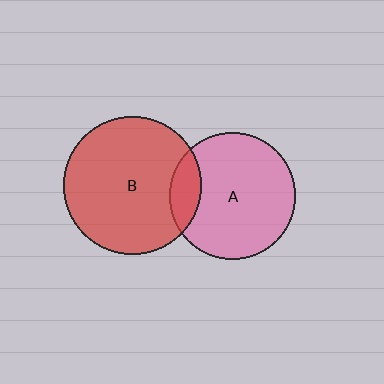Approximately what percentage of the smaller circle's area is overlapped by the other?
Approximately 15%.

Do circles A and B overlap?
Yes.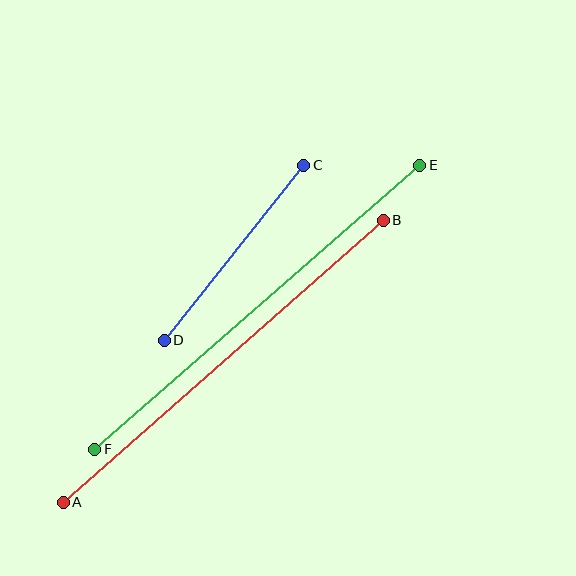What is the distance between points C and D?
The distance is approximately 224 pixels.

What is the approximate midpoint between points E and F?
The midpoint is at approximately (257, 307) pixels.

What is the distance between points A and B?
The distance is approximately 427 pixels.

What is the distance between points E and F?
The distance is approximately 432 pixels.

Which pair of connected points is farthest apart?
Points E and F are farthest apart.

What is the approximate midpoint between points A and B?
The midpoint is at approximately (223, 361) pixels.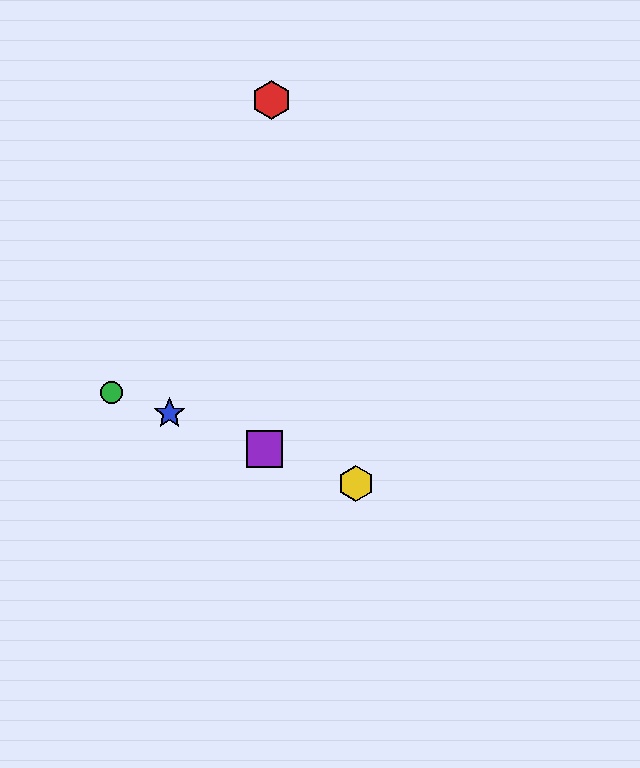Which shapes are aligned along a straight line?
The blue star, the green circle, the yellow hexagon, the purple square are aligned along a straight line.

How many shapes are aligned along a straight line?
4 shapes (the blue star, the green circle, the yellow hexagon, the purple square) are aligned along a straight line.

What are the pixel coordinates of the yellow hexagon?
The yellow hexagon is at (356, 483).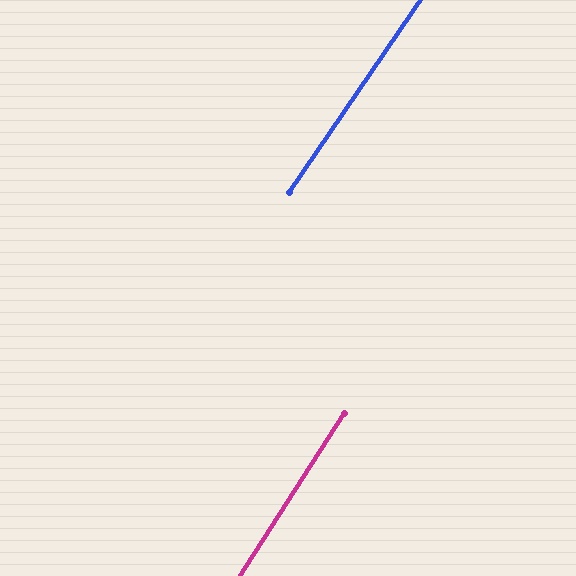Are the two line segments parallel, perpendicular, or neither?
Parallel — their directions differ by only 1.6°.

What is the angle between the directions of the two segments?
Approximately 2 degrees.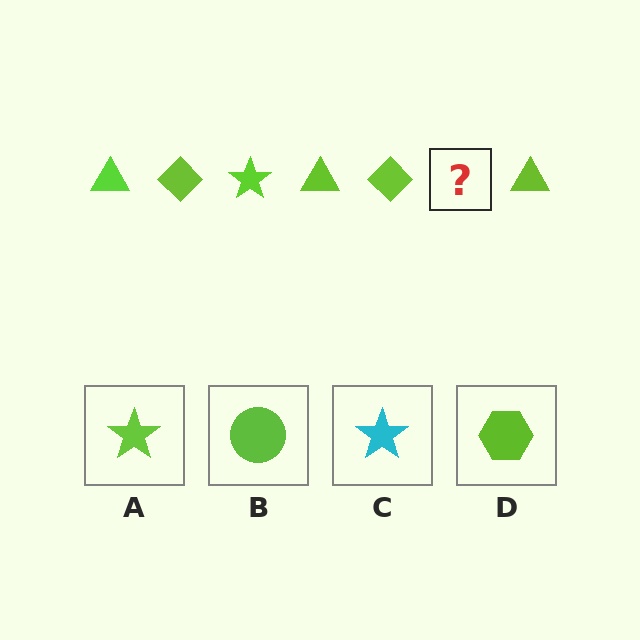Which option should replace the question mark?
Option A.